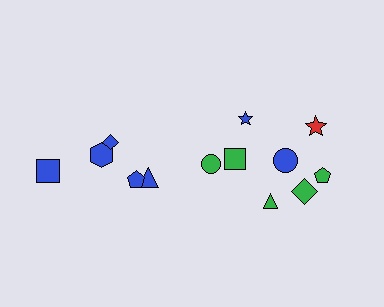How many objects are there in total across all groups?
There are 13 objects.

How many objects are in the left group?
There are 5 objects.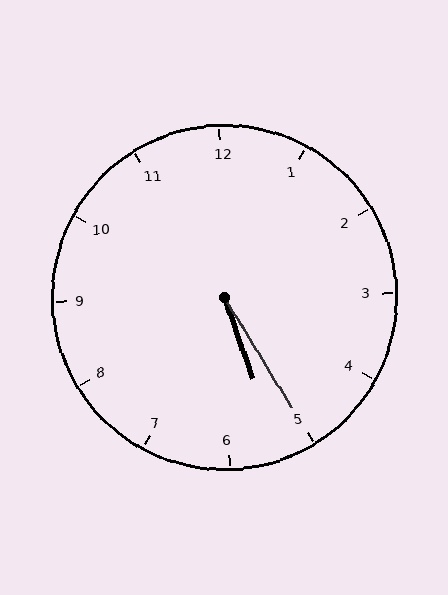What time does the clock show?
5:25.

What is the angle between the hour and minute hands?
Approximately 12 degrees.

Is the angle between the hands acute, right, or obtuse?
It is acute.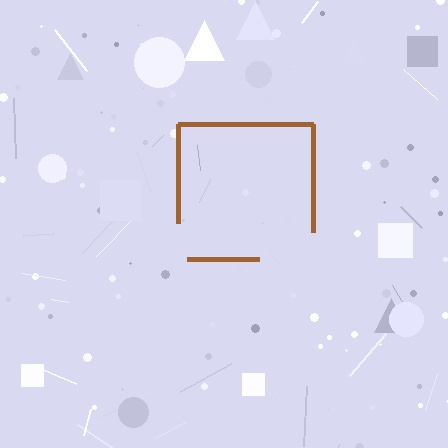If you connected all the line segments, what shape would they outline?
They would outline a square.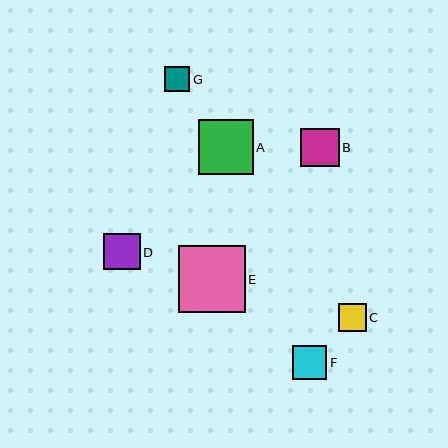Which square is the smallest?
Square G is the smallest with a size of approximately 25 pixels.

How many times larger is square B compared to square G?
Square B is approximately 1.5 times the size of square G.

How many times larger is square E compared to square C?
Square E is approximately 2.4 times the size of square C.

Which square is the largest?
Square E is the largest with a size of approximately 66 pixels.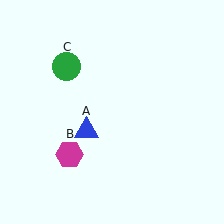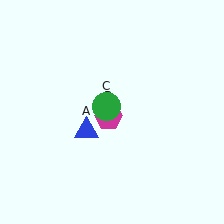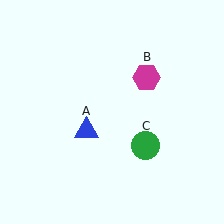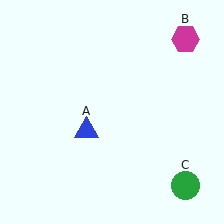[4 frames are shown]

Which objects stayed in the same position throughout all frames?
Blue triangle (object A) remained stationary.